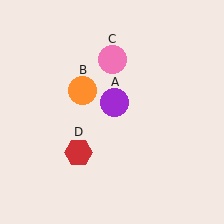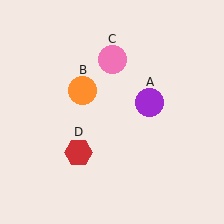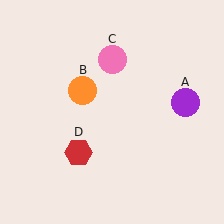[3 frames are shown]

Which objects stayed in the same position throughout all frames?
Orange circle (object B) and pink circle (object C) and red hexagon (object D) remained stationary.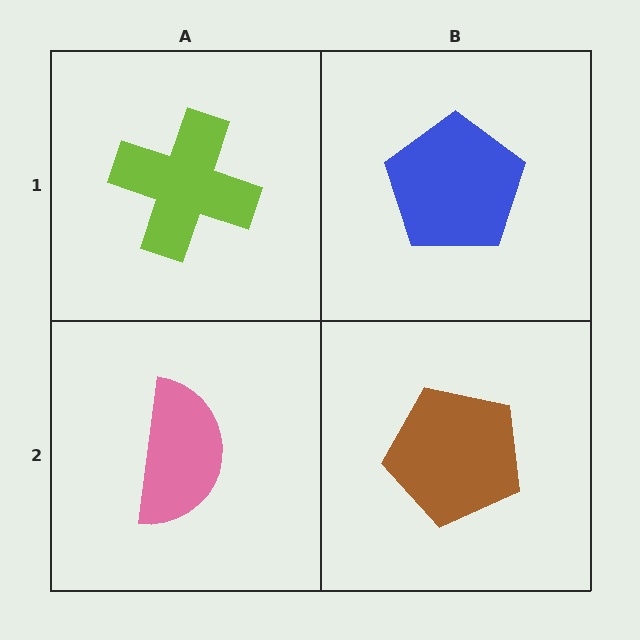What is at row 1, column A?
A lime cross.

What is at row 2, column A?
A pink semicircle.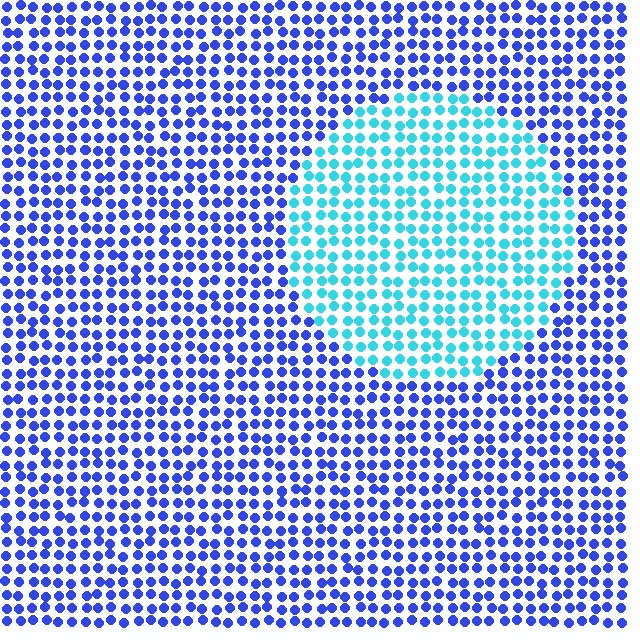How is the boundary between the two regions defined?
The boundary is defined purely by a slight shift in hue (about 50 degrees). Spacing, size, and orientation are identical on both sides.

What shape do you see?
I see a circle.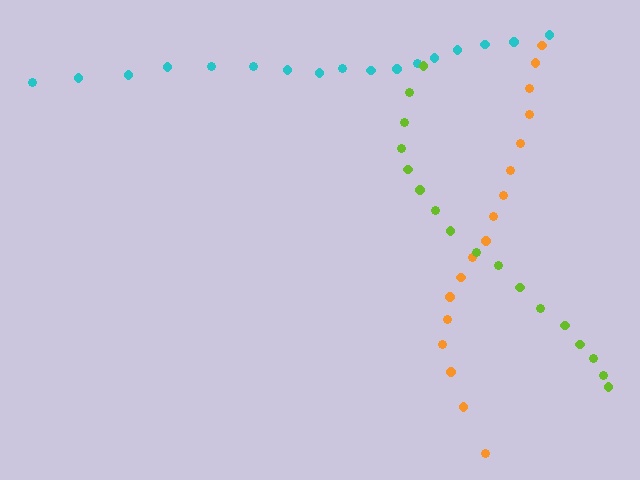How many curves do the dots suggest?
There are 3 distinct paths.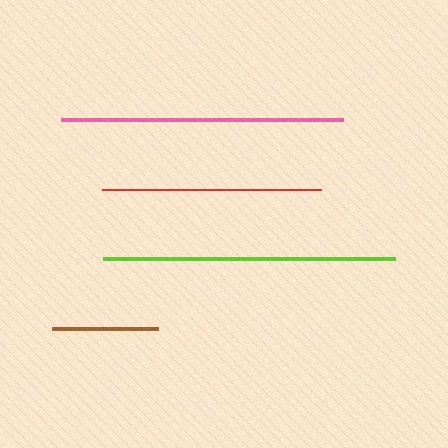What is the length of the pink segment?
The pink segment is approximately 282 pixels long.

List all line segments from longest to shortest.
From longest to shortest: lime, pink, red, brown.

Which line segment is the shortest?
The brown line is the shortest at approximately 106 pixels.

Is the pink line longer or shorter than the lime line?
The lime line is longer than the pink line.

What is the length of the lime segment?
The lime segment is approximately 293 pixels long.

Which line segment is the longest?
The lime line is the longest at approximately 293 pixels.